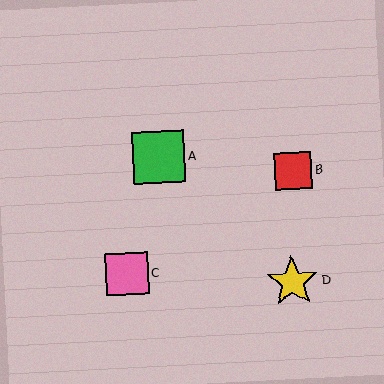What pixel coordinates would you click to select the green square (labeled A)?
Click at (159, 157) to select the green square A.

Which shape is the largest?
The green square (labeled A) is the largest.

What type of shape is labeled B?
Shape B is a red square.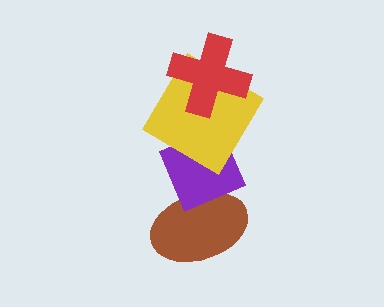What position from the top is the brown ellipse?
The brown ellipse is 4th from the top.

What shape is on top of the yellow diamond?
The red cross is on top of the yellow diamond.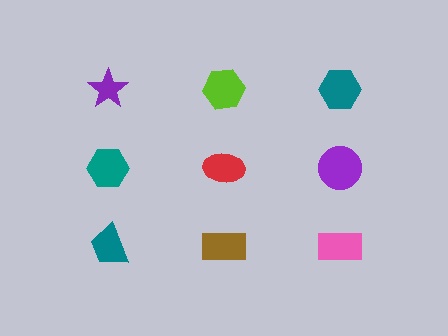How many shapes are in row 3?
3 shapes.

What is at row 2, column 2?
A red ellipse.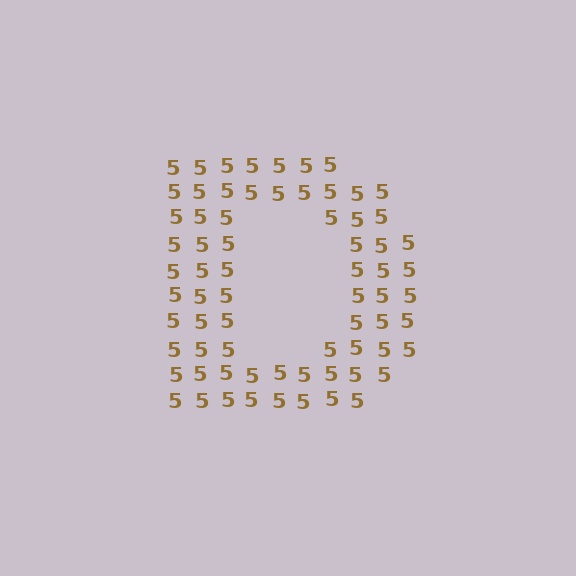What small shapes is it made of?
It is made of small digit 5's.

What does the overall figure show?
The overall figure shows the letter D.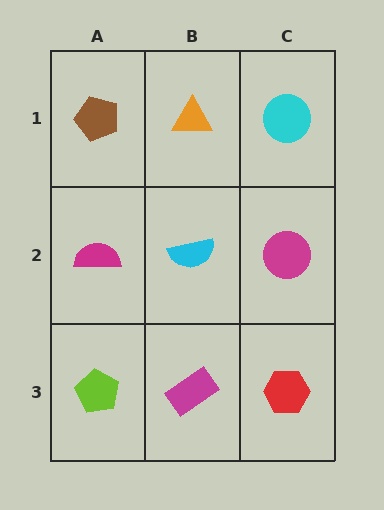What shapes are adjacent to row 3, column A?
A magenta semicircle (row 2, column A), a magenta rectangle (row 3, column B).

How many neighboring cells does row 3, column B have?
3.